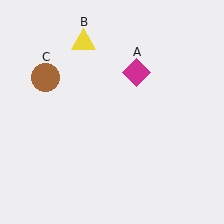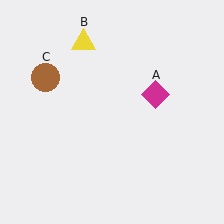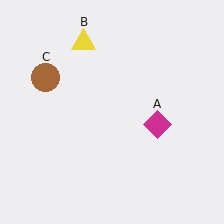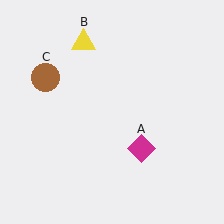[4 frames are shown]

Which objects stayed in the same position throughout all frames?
Yellow triangle (object B) and brown circle (object C) remained stationary.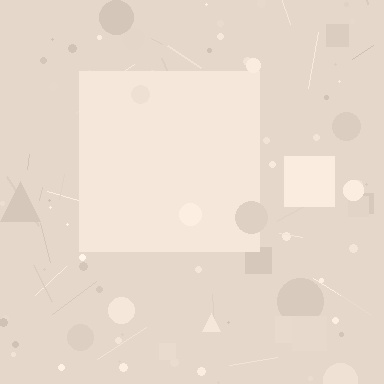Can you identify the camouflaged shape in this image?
The camouflaged shape is a square.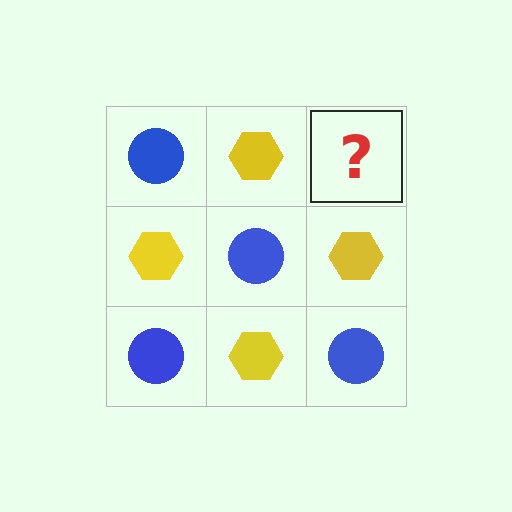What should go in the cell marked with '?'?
The missing cell should contain a blue circle.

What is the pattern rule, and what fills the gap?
The rule is that it alternates blue circle and yellow hexagon in a checkerboard pattern. The gap should be filled with a blue circle.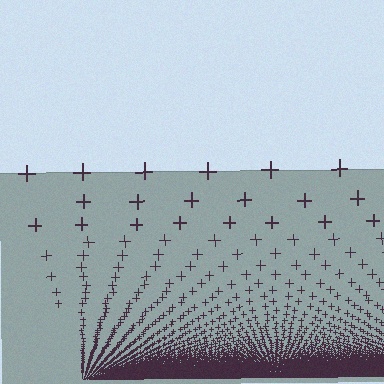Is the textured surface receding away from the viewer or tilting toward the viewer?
The surface appears to tilt toward the viewer. Texture elements get larger and sparser toward the top.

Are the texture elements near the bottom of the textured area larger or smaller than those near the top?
Smaller. The gradient is inverted — elements near the bottom are smaller and denser.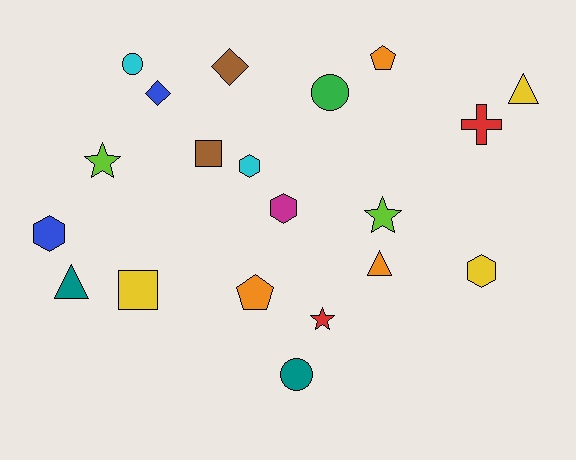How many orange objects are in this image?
There are 3 orange objects.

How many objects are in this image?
There are 20 objects.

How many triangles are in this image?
There are 3 triangles.